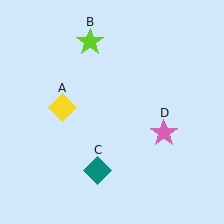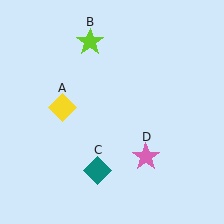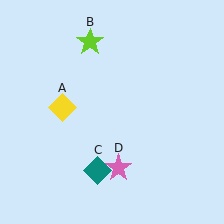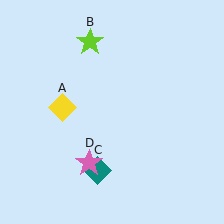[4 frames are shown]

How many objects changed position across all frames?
1 object changed position: pink star (object D).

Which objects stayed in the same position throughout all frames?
Yellow diamond (object A) and lime star (object B) and teal diamond (object C) remained stationary.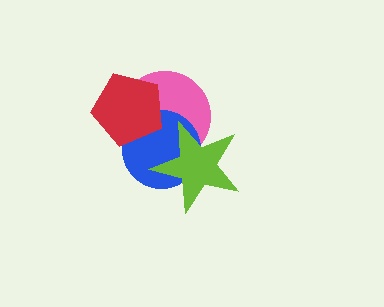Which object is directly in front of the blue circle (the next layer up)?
The lime star is directly in front of the blue circle.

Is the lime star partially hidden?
No, no other shape covers it.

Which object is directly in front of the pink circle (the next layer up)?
The blue circle is directly in front of the pink circle.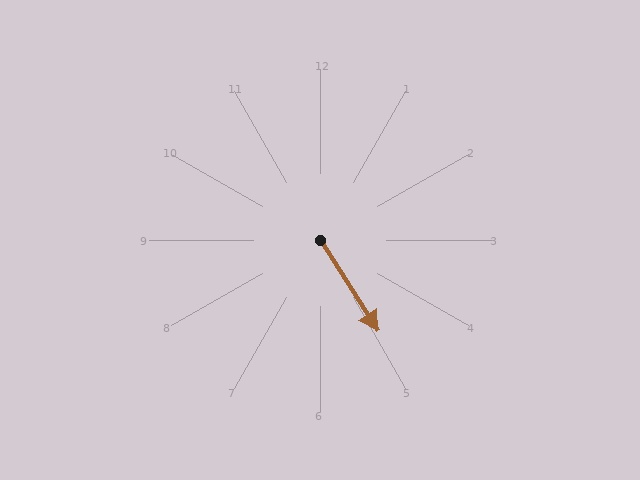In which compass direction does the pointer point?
Southeast.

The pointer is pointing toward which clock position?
Roughly 5 o'clock.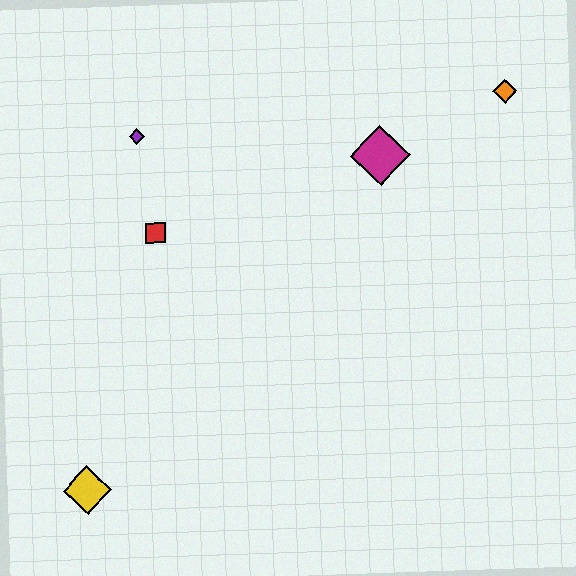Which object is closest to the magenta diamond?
The orange diamond is closest to the magenta diamond.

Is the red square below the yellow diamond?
No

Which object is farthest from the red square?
The orange diamond is farthest from the red square.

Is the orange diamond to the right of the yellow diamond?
Yes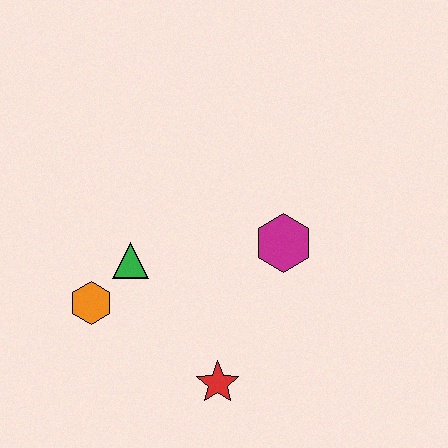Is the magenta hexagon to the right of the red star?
Yes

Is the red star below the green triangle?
Yes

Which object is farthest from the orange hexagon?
The magenta hexagon is farthest from the orange hexagon.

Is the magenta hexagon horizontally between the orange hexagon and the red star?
No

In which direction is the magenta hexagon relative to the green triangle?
The magenta hexagon is to the right of the green triangle.